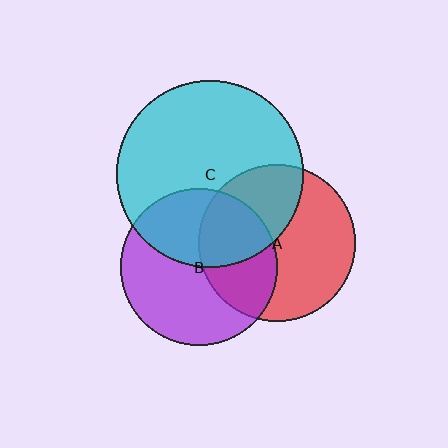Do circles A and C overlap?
Yes.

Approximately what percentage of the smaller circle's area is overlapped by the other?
Approximately 40%.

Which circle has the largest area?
Circle C (cyan).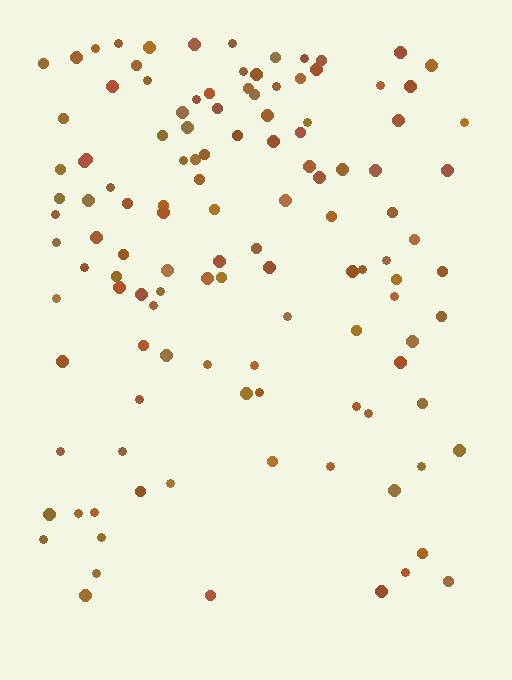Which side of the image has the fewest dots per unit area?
The bottom.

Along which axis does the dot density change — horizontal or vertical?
Vertical.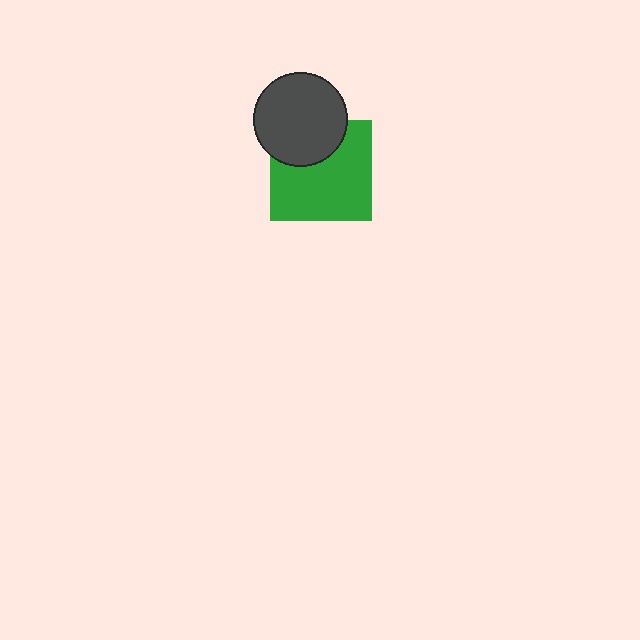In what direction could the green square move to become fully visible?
The green square could move down. That would shift it out from behind the dark gray circle entirely.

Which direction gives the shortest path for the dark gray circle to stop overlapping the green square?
Moving up gives the shortest separation.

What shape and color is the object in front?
The object in front is a dark gray circle.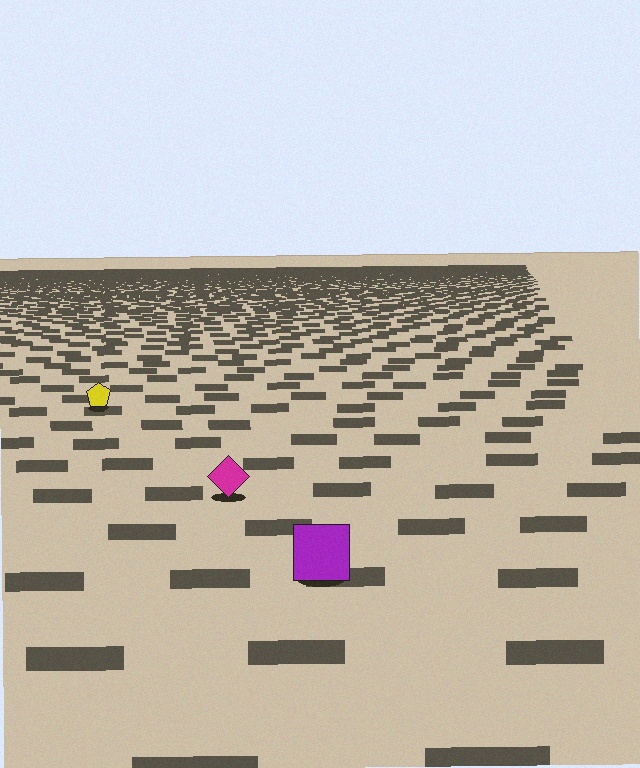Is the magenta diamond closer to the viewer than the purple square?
No. The purple square is closer — you can tell from the texture gradient: the ground texture is coarser near it.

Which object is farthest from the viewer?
The yellow pentagon is farthest from the viewer. It appears smaller and the ground texture around it is denser.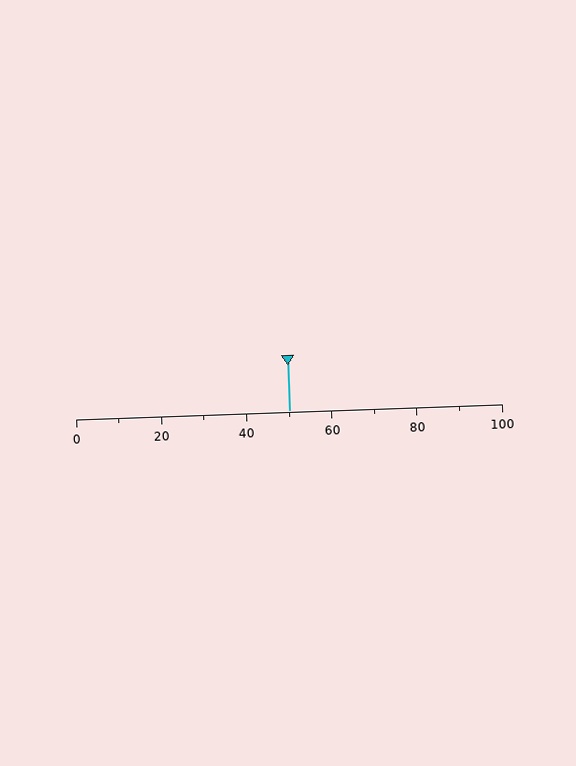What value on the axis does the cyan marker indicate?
The marker indicates approximately 50.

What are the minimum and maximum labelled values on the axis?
The axis runs from 0 to 100.